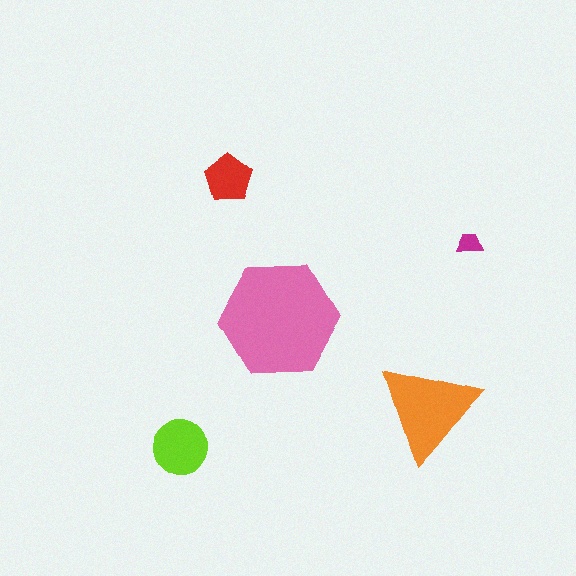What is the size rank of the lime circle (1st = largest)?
3rd.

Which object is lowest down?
The lime circle is bottommost.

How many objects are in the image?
There are 5 objects in the image.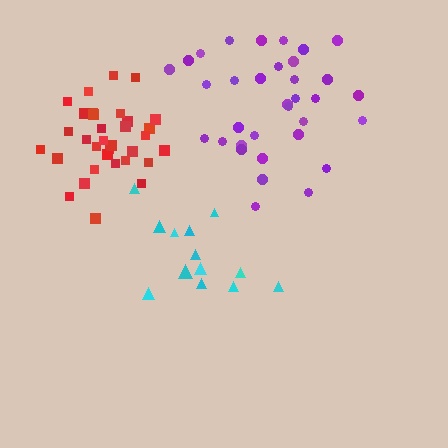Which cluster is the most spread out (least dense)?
Cyan.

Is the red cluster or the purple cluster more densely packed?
Red.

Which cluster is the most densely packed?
Red.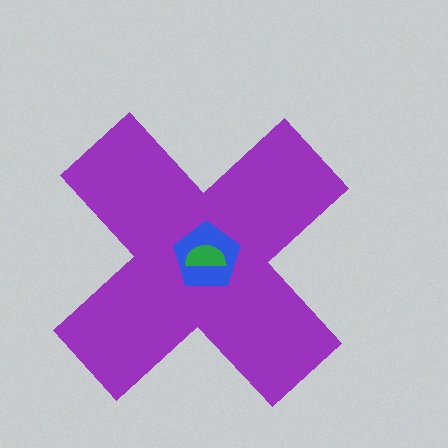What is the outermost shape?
The purple cross.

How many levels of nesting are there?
3.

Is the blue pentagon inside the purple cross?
Yes.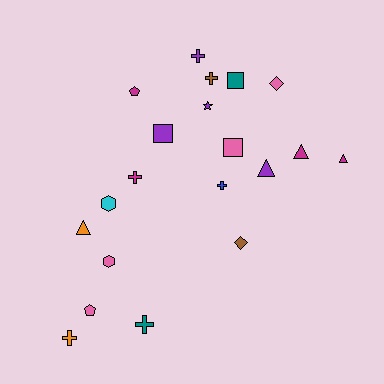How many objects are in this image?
There are 20 objects.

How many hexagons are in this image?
There are 2 hexagons.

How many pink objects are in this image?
There are 4 pink objects.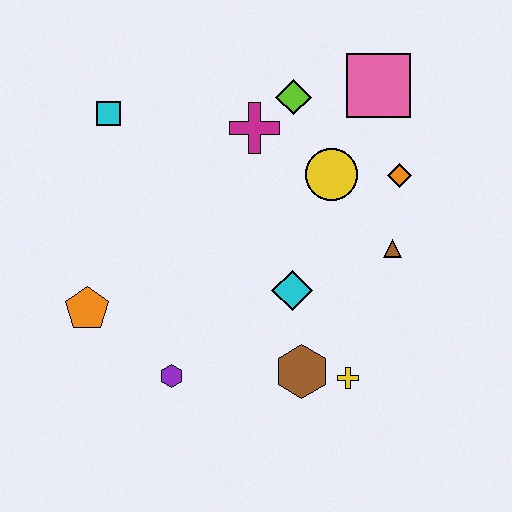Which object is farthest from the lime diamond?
The purple hexagon is farthest from the lime diamond.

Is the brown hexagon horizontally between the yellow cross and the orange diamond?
No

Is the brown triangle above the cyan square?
No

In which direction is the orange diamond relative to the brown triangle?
The orange diamond is above the brown triangle.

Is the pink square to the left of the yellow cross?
No